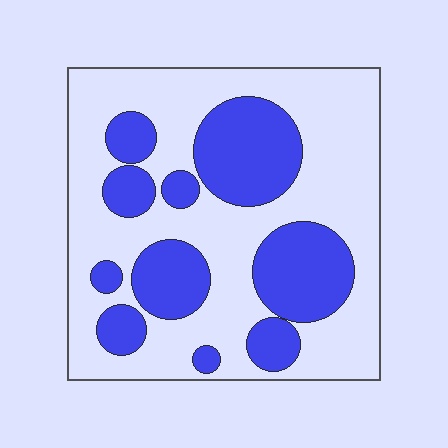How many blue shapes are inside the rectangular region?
10.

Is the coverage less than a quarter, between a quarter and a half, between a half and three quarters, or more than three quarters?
Between a quarter and a half.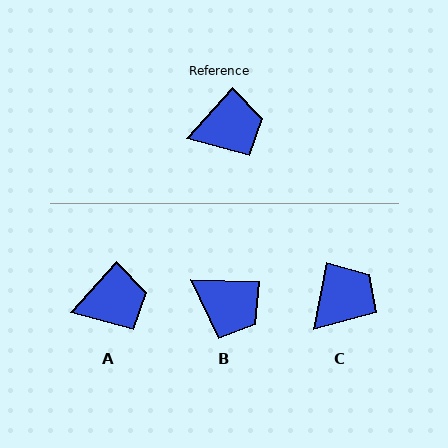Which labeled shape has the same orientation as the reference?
A.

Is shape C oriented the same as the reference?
No, it is off by about 31 degrees.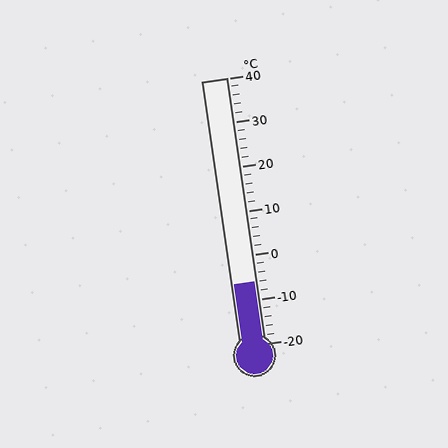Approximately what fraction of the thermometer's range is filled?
The thermometer is filled to approximately 25% of its range.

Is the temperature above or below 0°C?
The temperature is below 0°C.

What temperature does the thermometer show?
The thermometer shows approximately -6°C.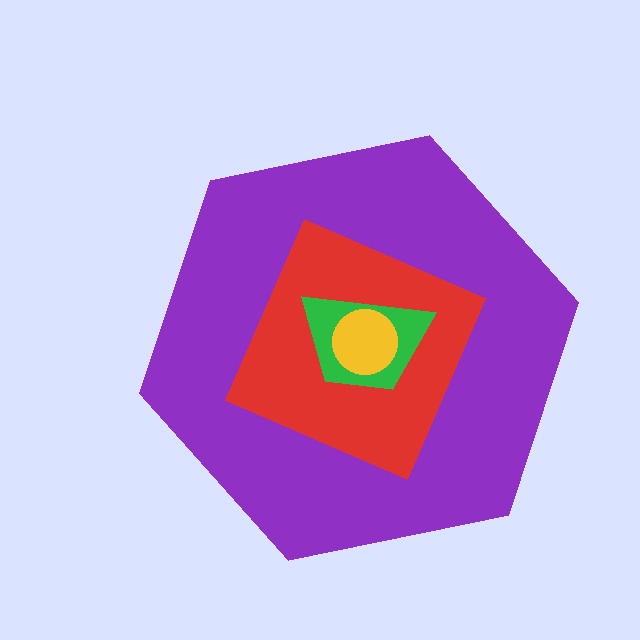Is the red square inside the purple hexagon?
Yes.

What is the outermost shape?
The purple hexagon.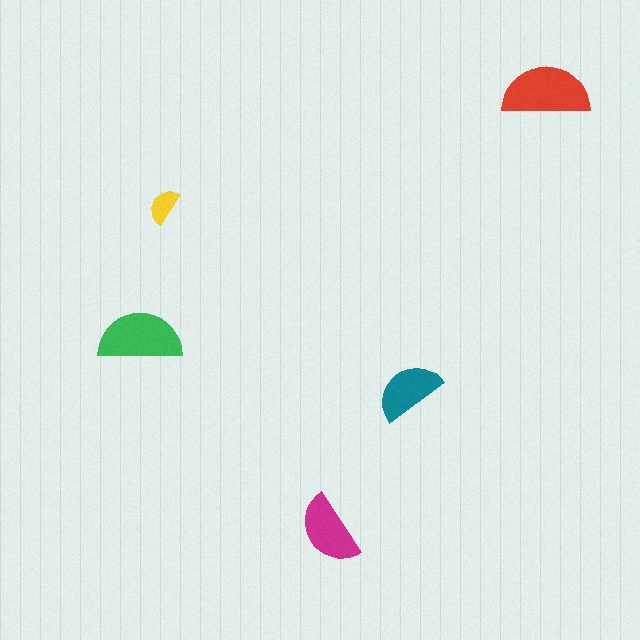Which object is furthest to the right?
The red semicircle is rightmost.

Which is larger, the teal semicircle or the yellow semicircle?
The teal one.